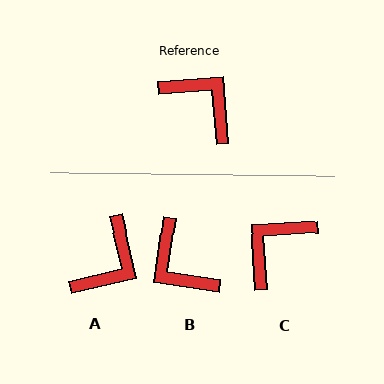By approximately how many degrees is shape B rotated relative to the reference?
Approximately 167 degrees counter-clockwise.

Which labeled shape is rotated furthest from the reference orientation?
B, about 167 degrees away.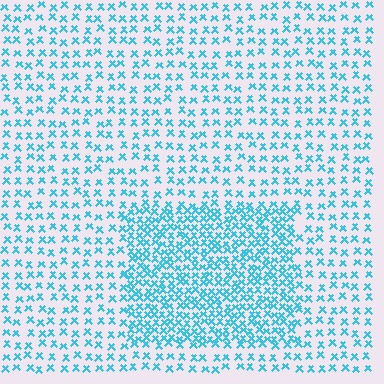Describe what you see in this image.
The image contains small cyan elements arranged at two different densities. A rectangle-shaped region is visible where the elements are more densely packed than the surrounding area.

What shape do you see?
I see a rectangle.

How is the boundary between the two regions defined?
The boundary is defined by a change in element density (approximately 2.2x ratio). All elements are the same color, size, and shape.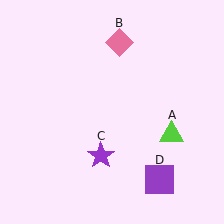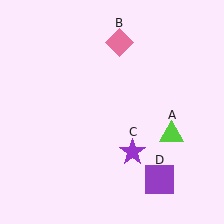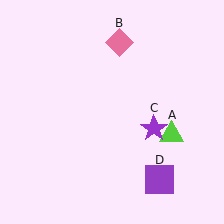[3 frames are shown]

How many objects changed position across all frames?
1 object changed position: purple star (object C).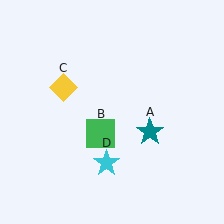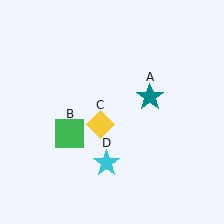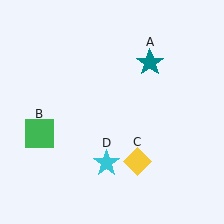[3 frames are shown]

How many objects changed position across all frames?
3 objects changed position: teal star (object A), green square (object B), yellow diamond (object C).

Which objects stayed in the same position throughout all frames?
Cyan star (object D) remained stationary.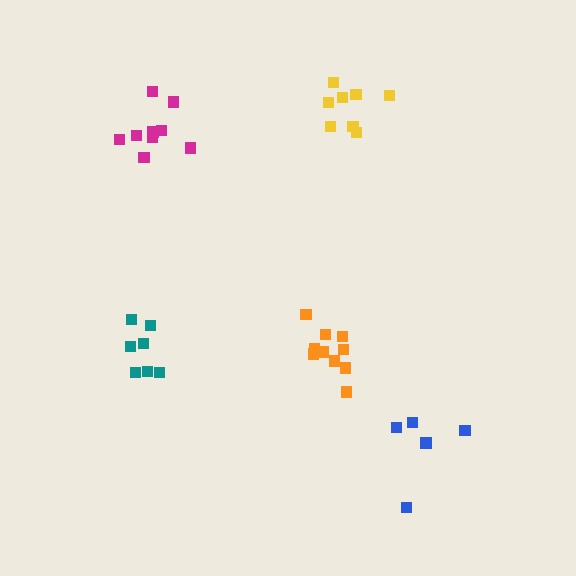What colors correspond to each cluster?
The clusters are colored: orange, teal, magenta, blue, yellow.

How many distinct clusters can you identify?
There are 5 distinct clusters.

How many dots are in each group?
Group 1: 10 dots, Group 2: 7 dots, Group 3: 9 dots, Group 4: 5 dots, Group 5: 8 dots (39 total).